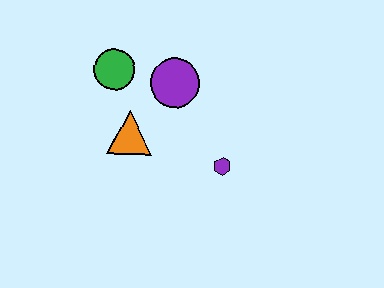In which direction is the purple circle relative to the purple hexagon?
The purple circle is above the purple hexagon.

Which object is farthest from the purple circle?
The purple hexagon is farthest from the purple circle.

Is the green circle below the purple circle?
No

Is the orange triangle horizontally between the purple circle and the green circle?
Yes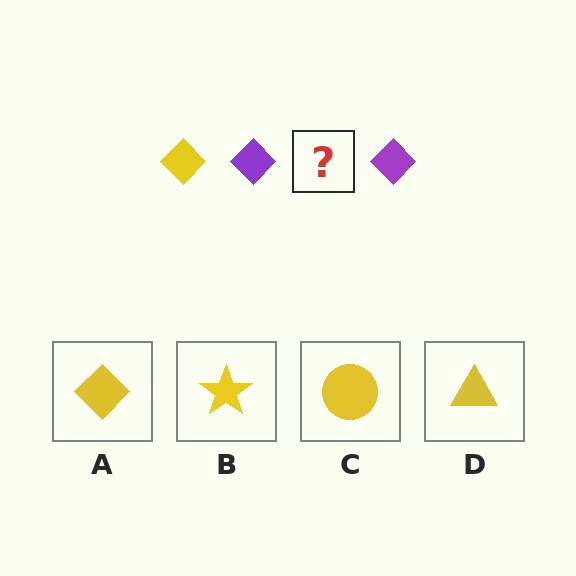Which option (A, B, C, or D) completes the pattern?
A.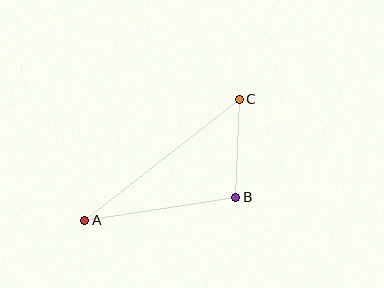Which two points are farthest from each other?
Points A and C are farthest from each other.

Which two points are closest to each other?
Points B and C are closest to each other.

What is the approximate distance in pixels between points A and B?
The distance between A and B is approximately 153 pixels.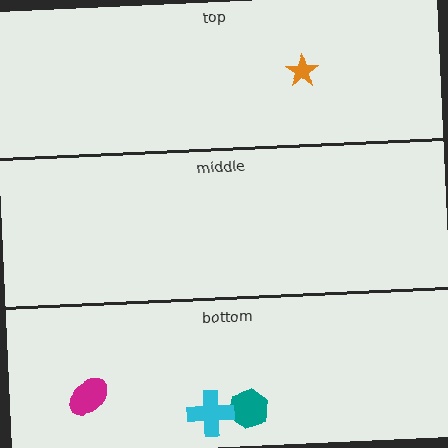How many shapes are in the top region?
1.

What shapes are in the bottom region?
The teal hexagon, the magenta ellipse, the cyan cross.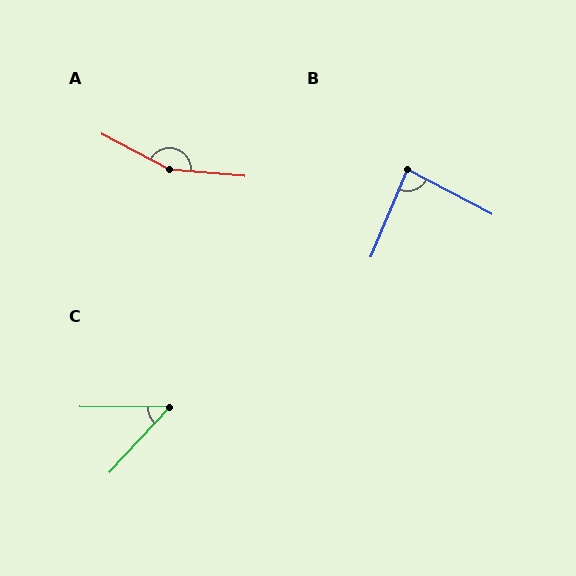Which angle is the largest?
A, at approximately 157 degrees.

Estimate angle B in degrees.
Approximately 85 degrees.